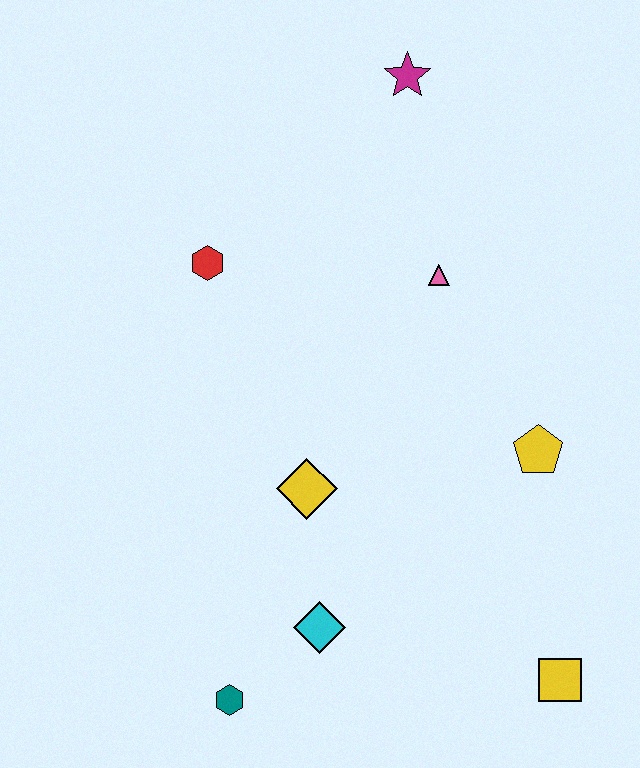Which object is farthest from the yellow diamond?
The magenta star is farthest from the yellow diamond.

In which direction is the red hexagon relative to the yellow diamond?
The red hexagon is above the yellow diamond.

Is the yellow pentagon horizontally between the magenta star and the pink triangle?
No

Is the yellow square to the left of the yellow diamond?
No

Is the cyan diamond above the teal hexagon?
Yes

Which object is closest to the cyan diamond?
The teal hexagon is closest to the cyan diamond.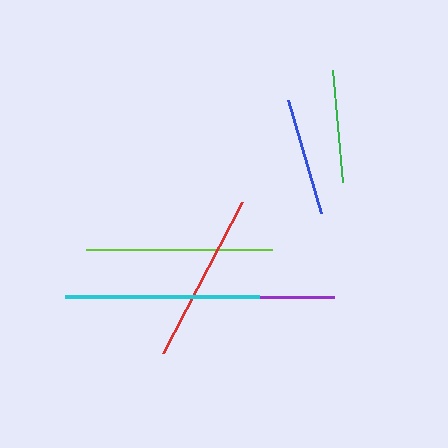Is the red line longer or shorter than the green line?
The red line is longer than the green line.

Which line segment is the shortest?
The green line is the shortest at approximately 113 pixels.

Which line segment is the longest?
The cyan line is the longest at approximately 193 pixels.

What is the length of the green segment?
The green segment is approximately 113 pixels long.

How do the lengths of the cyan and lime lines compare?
The cyan and lime lines are approximately the same length.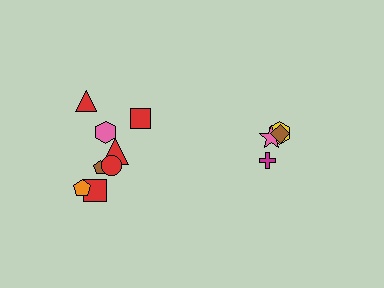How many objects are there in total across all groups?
There are 12 objects.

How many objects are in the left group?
There are 8 objects.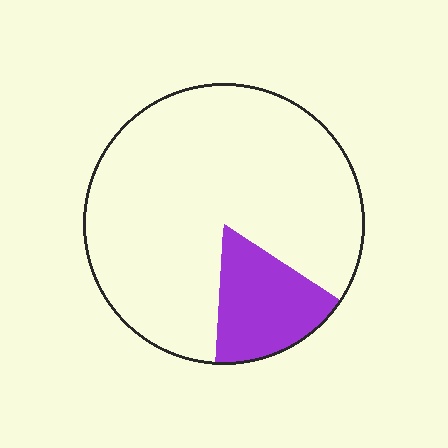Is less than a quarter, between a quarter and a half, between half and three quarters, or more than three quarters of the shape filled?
Less than a quarter.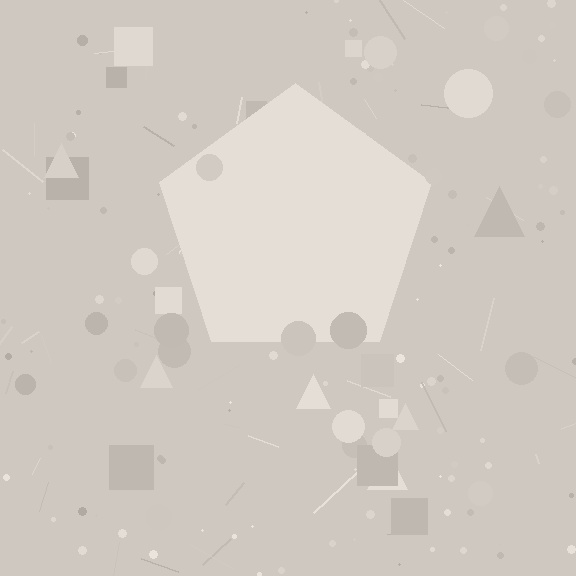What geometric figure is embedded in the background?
A pentagon is embedded in the background.